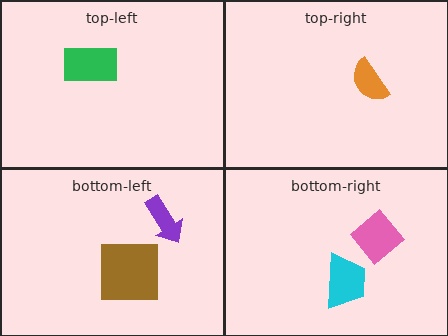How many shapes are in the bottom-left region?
2.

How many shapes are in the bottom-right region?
2.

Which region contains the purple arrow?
The bottom-left region.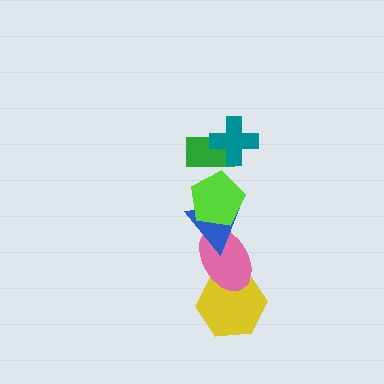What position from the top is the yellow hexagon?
The yellow hexagon is 6th from the top.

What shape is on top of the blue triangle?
The lime pentagon is on top of the blue triangle.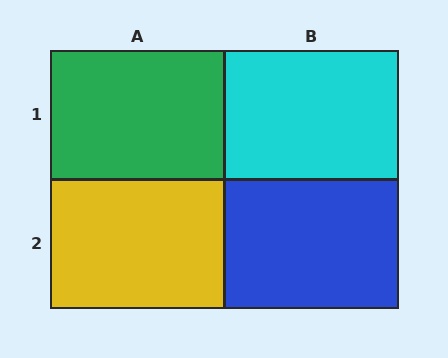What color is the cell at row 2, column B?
Blue.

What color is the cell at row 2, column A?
Yellow.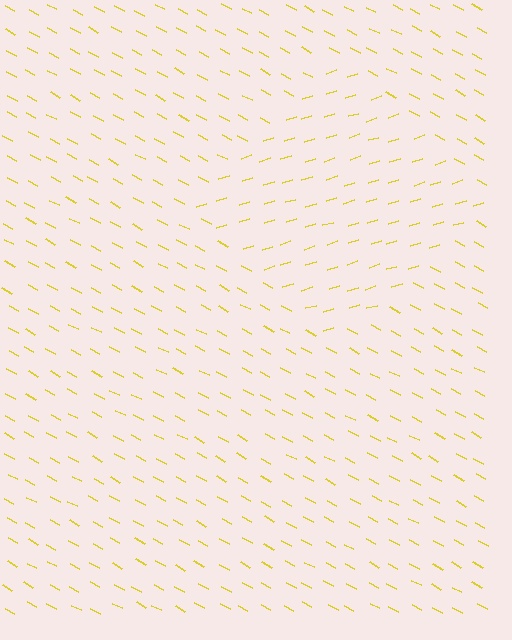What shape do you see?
I see a diamond.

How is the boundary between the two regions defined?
The boundary is defined purely by a change in line orientation (approximately 45 degrees difference). All lines are the same color and thickness.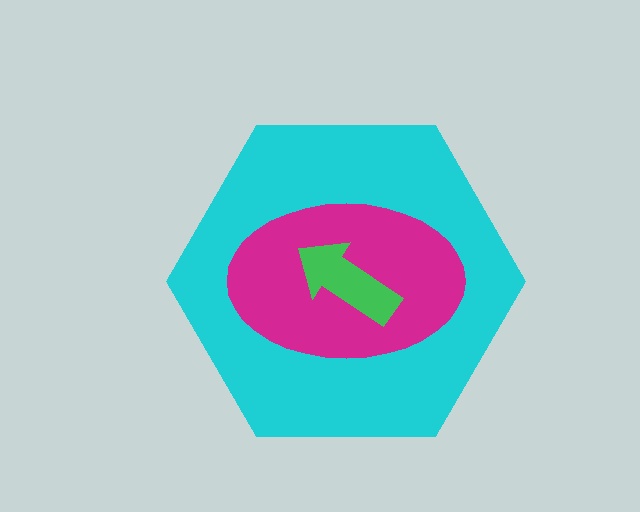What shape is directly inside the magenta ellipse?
The green arrow.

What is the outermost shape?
The cyan hexagon.